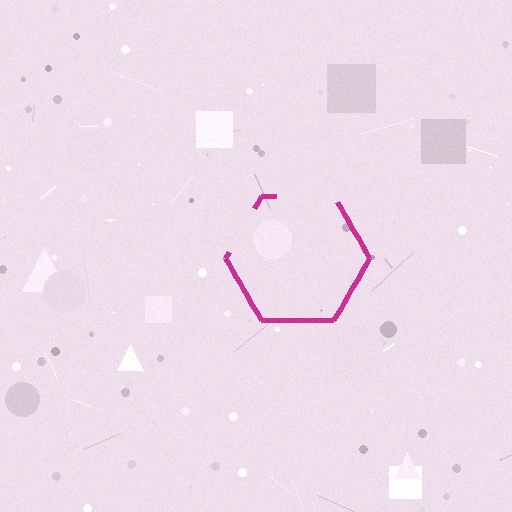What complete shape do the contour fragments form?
The contour fragments form a hexagon.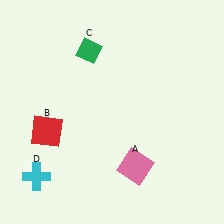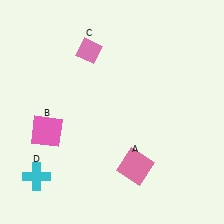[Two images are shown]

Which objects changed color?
B changed from red to pink. C changed from green to pink.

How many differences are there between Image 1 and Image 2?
There are 2 differences between the two images.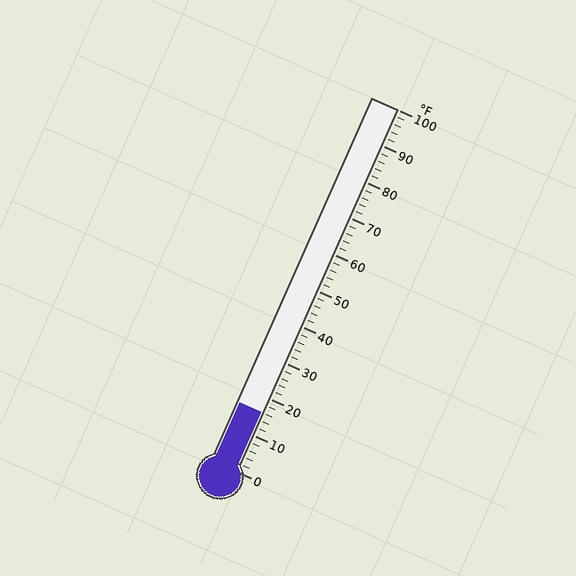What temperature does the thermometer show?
The thermometer shows approximately 16°F.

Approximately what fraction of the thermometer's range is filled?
The thermometer is filled to approximately 15% of its range.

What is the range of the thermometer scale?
The thermometer scale ranges from 0°F to 100°F.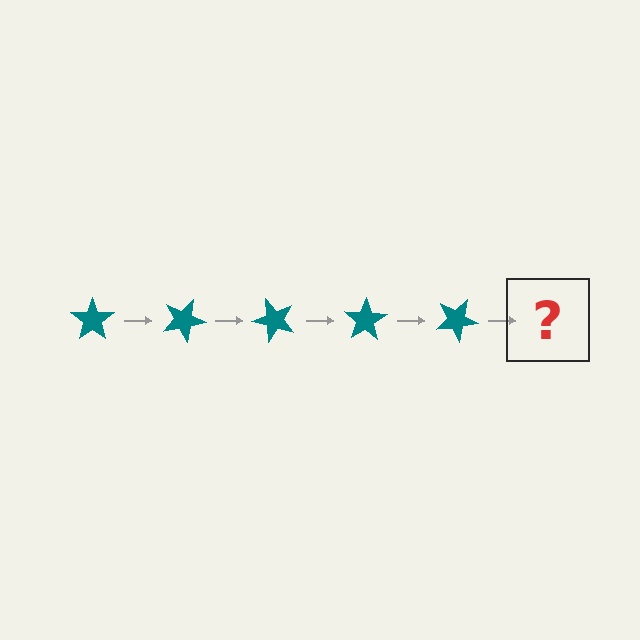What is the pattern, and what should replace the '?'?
The pattern is that the star rotates 25 degrees each step. The '?' should be a teal star rotated 125 degrees.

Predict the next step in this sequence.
The next step is a teal star rotated 125 degrees.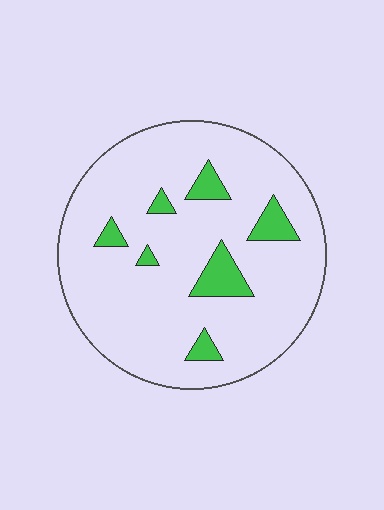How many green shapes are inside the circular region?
7.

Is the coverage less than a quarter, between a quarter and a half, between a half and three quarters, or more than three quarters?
Less than a quarter.